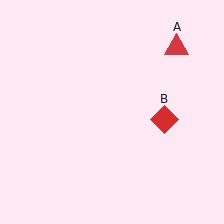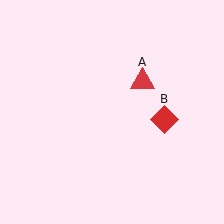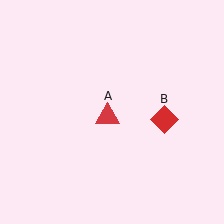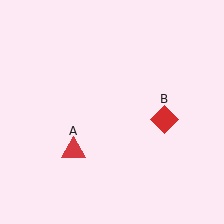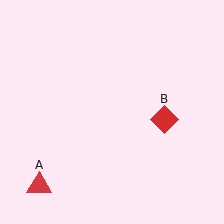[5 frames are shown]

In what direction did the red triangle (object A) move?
The red triangle (object A) moved down and to the left.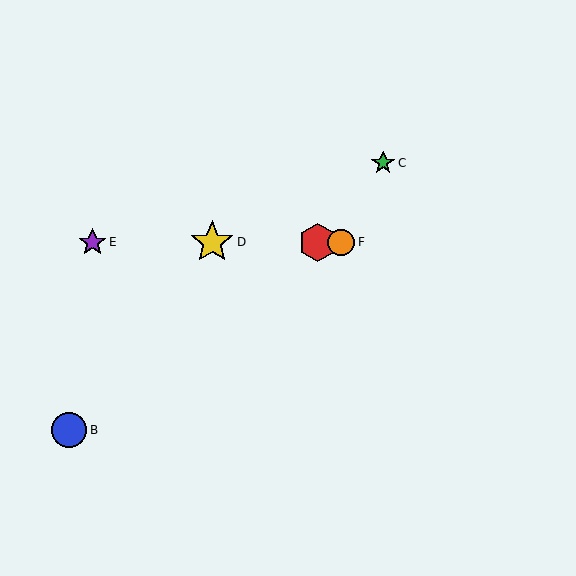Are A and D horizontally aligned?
Yes, both are at y≈242.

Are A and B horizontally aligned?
No, A is at y≈242 and B is at y≈430.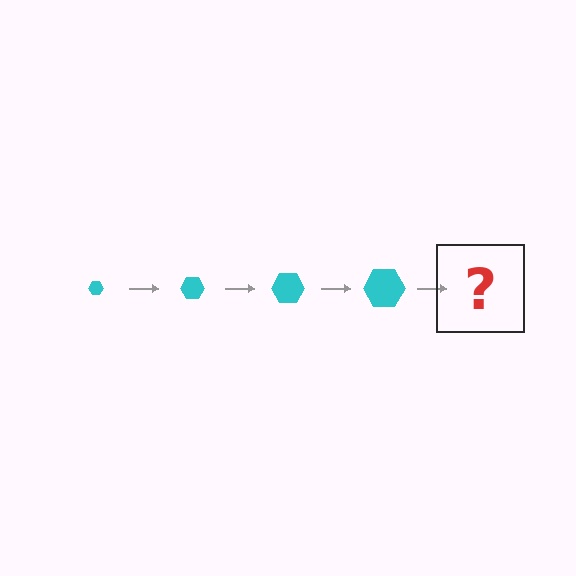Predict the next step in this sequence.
The next step is a cyan hexagon, larger than the previous one.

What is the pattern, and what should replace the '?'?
The pattern is that the hexagon gets progressively larger each step. The '?' should be a cyan hexagon, larger than the previous one.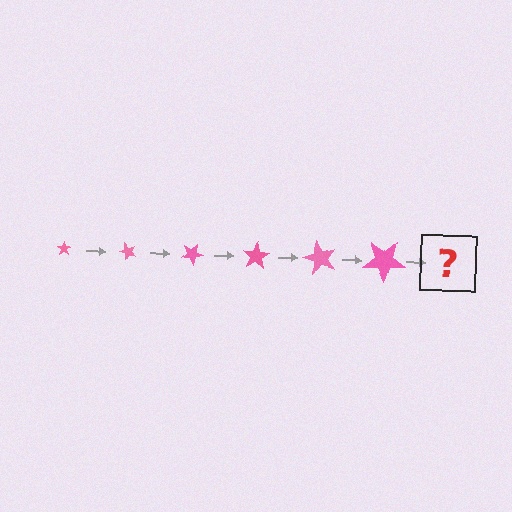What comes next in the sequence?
The next element should be a star, larger than the previous one and rotated 300 degrees from the start.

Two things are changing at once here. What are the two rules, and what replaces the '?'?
The two rules are that the star grows larger each step and it rotates 50 degrees each step. The '?' should be a star, larger than the previous one and rotated 300 degrees from the start.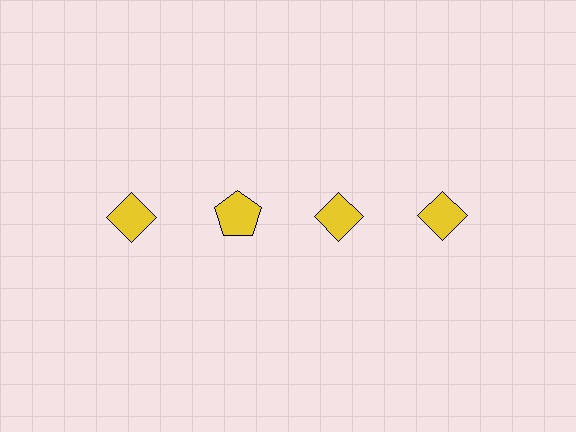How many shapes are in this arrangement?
There are 4 shapes arranged in a grid pattern.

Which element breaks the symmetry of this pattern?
The yellow pentagon in the top row, second from left column breaks the symmetry. All other shapes are yellow diamonds.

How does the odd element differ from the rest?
It has a different shape: pentagon instead of diamond.